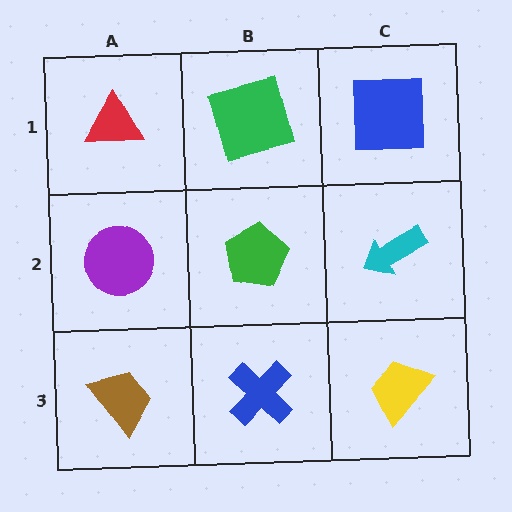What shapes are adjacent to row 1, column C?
A cyan arrow (row 2, column C), a green square (row 1, column B).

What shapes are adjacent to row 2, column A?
A red triangle (row 1, column A), a brown trapezoid (row 3, column A), a green pentagon (row 2, column B).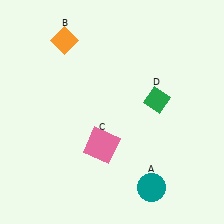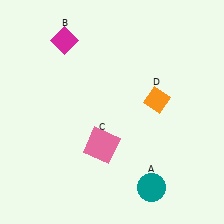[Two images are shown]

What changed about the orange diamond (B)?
In Image 1, B is orange. In Image 2, it changed to magenta.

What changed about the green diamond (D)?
In Image 1, D is green. In Image 2, it changed to orange.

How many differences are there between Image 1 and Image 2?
There are 2 differences between the two images.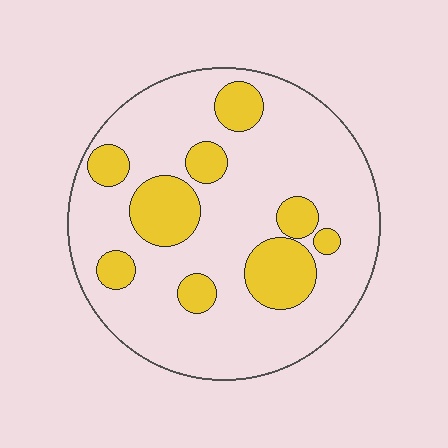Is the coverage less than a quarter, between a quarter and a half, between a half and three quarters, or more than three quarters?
Less than a quarter.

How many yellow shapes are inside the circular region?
9.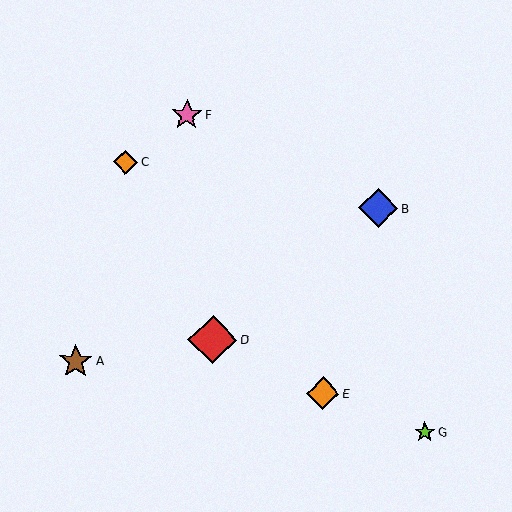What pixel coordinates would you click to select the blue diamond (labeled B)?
Click at (378, 208) to select the blue diamond B.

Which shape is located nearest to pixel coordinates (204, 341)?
The red diamond (labeled D) at (213, 340) is nearest to that location.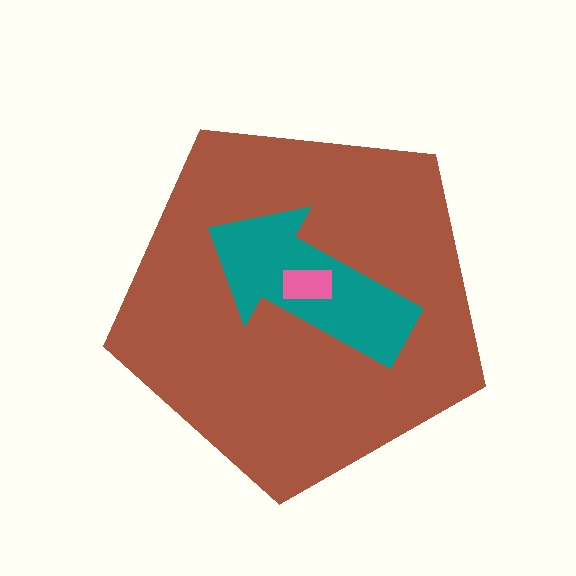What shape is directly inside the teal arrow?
The pink rectangle.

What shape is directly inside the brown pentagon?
The teal arrow.